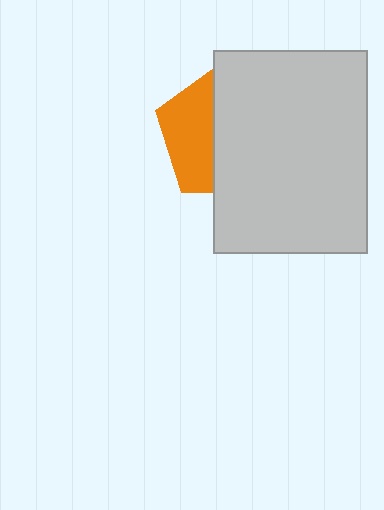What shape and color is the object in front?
The object in front is a light gray rectangle.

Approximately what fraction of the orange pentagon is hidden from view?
Roughly 61% of the orange pentagon is hidden behind the light gray rectangle.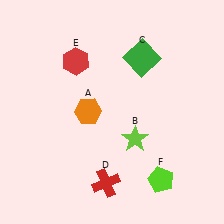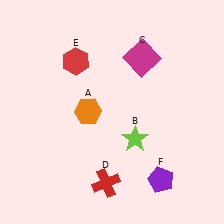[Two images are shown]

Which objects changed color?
C changed from green to magenta. F changed from lime to purple.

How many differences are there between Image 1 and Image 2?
There are 2 differences between the two images.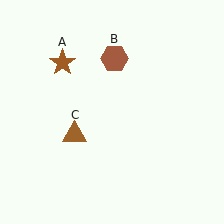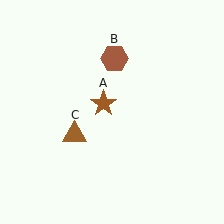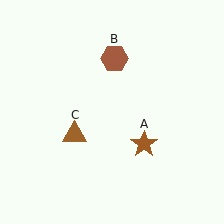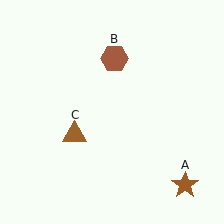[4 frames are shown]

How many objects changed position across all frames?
1 object changed position: brown star (object A).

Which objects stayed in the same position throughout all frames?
Brown hexagon (object B) and brown triangle (object C) remained stationary.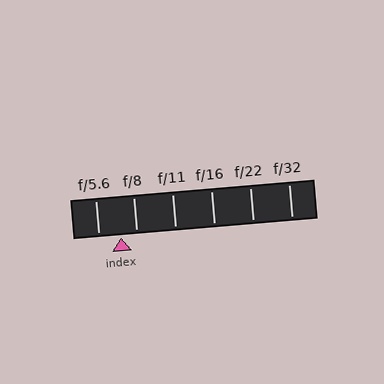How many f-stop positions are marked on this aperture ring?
There are 6 f-stop positions marked.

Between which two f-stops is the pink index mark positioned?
The index mark is between f/5.6 and f/8.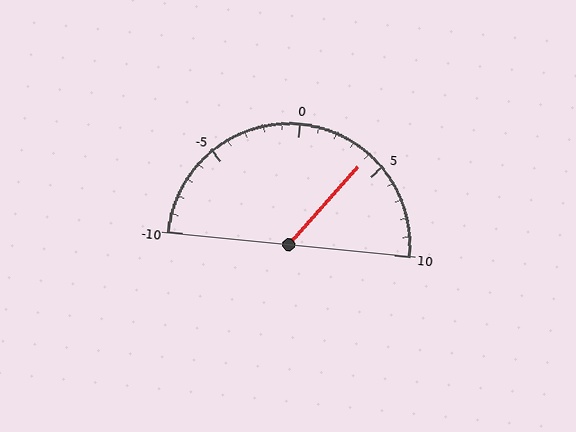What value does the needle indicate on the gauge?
The needle indicates approximately 4.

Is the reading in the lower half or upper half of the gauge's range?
The reading is in the upper half of the range (-10 to 10).